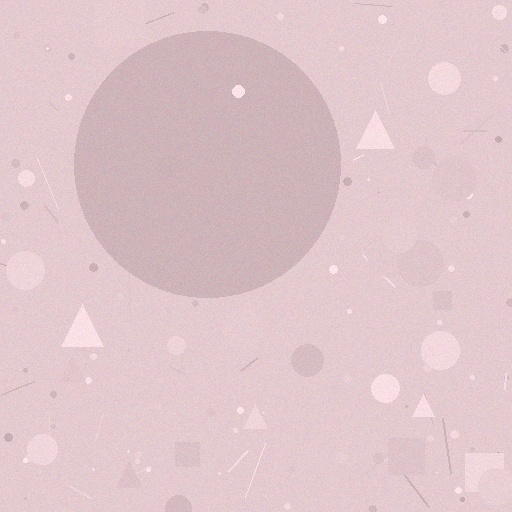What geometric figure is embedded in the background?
A circle is embedded in the background.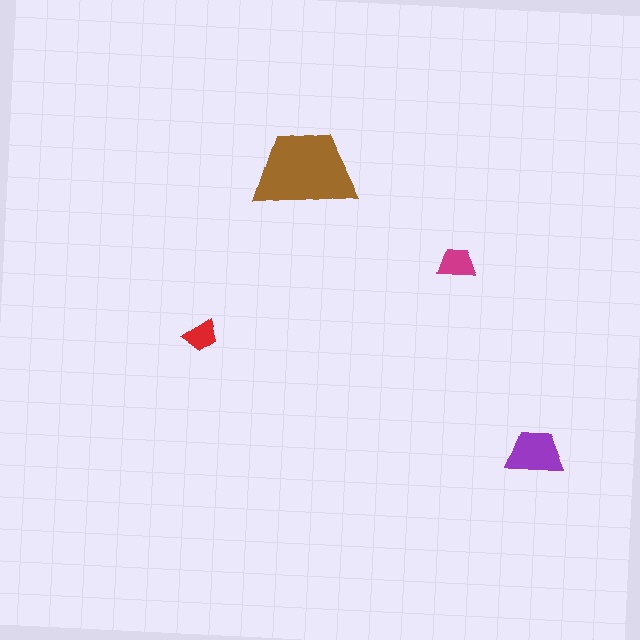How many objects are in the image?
There are 4 objects in the image.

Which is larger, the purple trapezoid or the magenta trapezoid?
The purple one.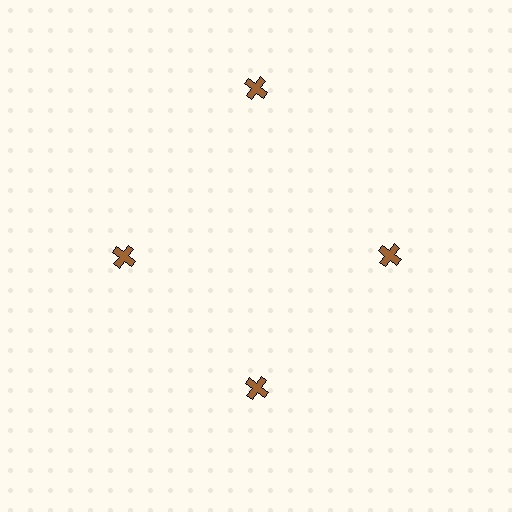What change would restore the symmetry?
The symmetry would be restored by moving it inward, back onto the ring so that all 4 crosses sit at equal angles and equal distance from the center.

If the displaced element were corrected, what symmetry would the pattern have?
It would have 4-fold rotational symmetry — the pattern would map onto itself every 90 degrees.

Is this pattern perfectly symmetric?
No. The 4 brown crosses are arranged in a ring, but one element near the 12 o'clock position is pushed outward from the center, breaking the 4-fold rotational symmetry.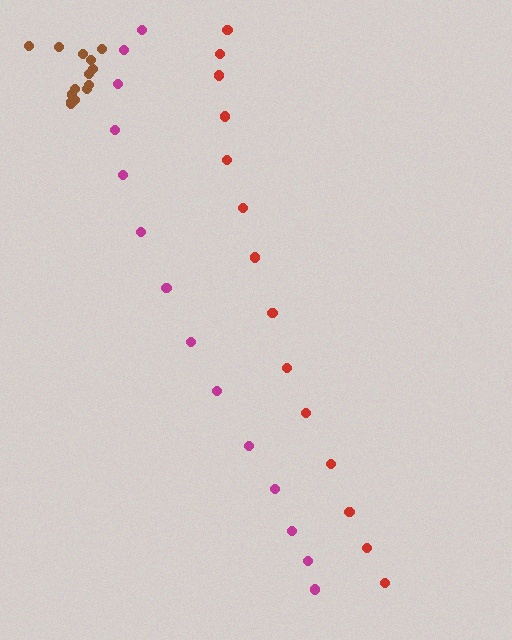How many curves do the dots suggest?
There are 3 distinct paths.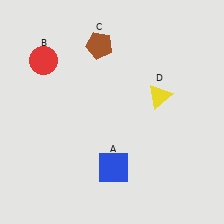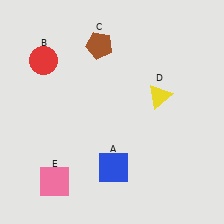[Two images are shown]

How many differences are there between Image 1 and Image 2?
There is 1 difference between the two images.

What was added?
A pink square (E) was added in Image 2.